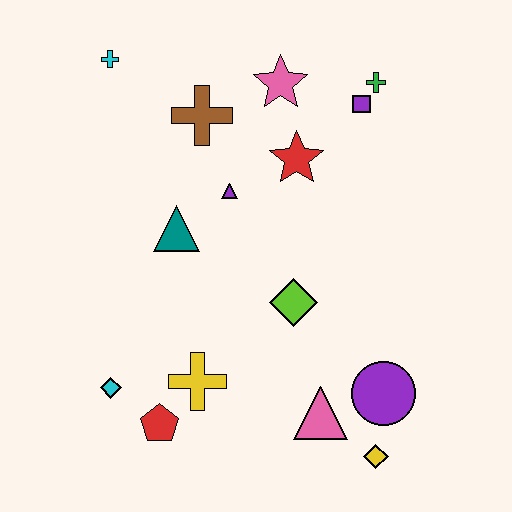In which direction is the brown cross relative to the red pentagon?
The brown cross is above the red pentagon.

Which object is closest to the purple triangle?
The teal triangle is closest to the purple triangle.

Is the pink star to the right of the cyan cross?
Yes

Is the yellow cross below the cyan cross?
Yes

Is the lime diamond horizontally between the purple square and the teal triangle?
Yes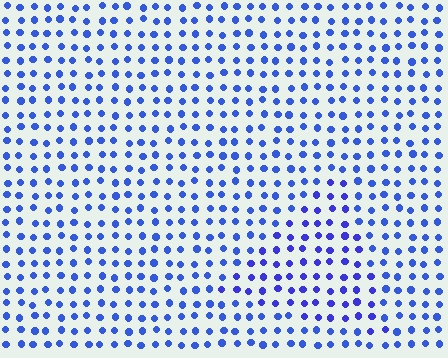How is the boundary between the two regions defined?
The boundary is defined purely by a slight shift in hue (about 16 degrees). Spacing, size, and orientation are identical on both sides.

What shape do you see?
I see a triangle.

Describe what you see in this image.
The image is filled with small blue elements in a uniform arrangement. A triangle-shaped region is visible where the elements are tinted to a slightly different hue, forming a subtle color boundary.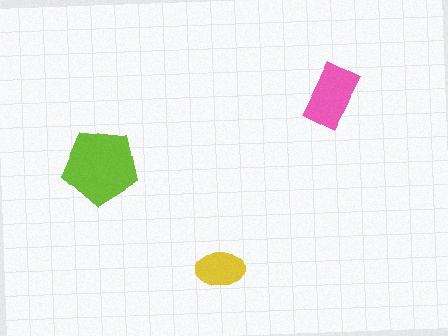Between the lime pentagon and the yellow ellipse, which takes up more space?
The lime pentagon.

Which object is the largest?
The lime pentagon.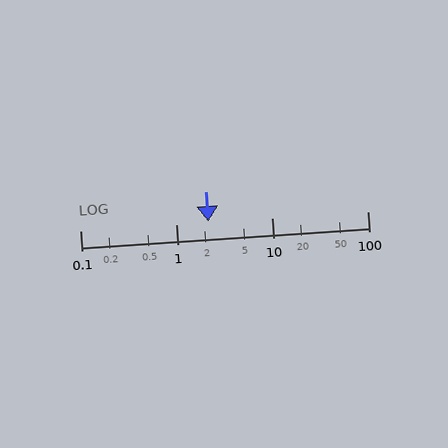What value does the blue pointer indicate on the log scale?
The pointer indicates approximately 2.2.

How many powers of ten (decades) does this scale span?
The scale spans 3 decades, from 0.1 to 100.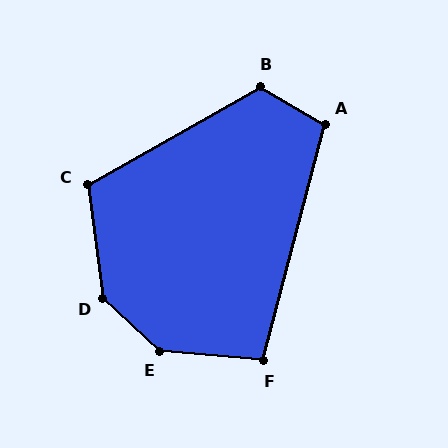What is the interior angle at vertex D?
Approximately 140 degrees (obtuse).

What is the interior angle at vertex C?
Approximately 112 degrees (obtuse).